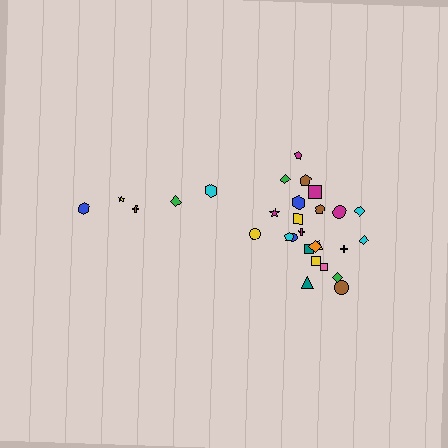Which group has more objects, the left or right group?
The right group.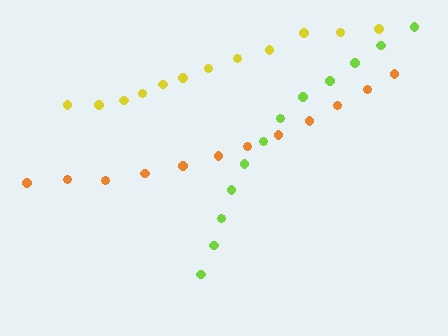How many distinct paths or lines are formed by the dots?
There are 3 distinct paths.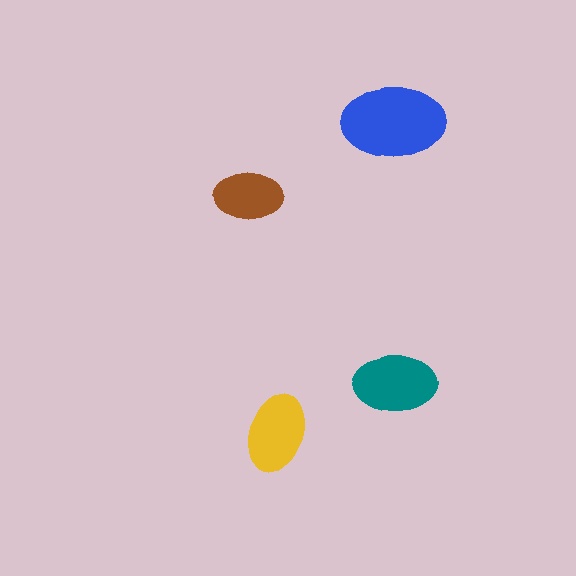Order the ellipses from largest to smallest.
the blue one, the teal one, the yellow one, the brown one.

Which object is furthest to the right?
The teal ellipse is rightmost.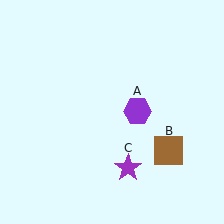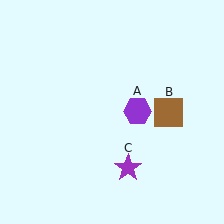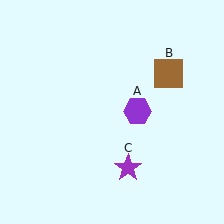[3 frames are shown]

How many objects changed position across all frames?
1 object changed position: brown square (object B).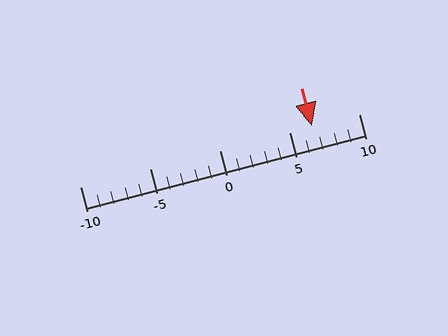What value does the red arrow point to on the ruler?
The red arrow points to approximately 7.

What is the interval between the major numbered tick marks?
The major tick marks are spaced 5 units apart.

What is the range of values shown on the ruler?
The ruler shows values from -10 to 10.